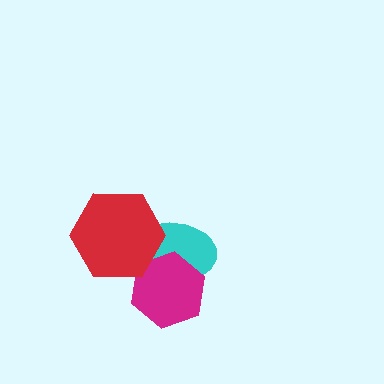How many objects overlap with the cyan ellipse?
2 objects overlap with the cyan ellipse.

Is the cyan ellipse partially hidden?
Yes, it is partially covered by another shape.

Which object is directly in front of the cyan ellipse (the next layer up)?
The magenta hexagon is directly in front of the cyan ellipse.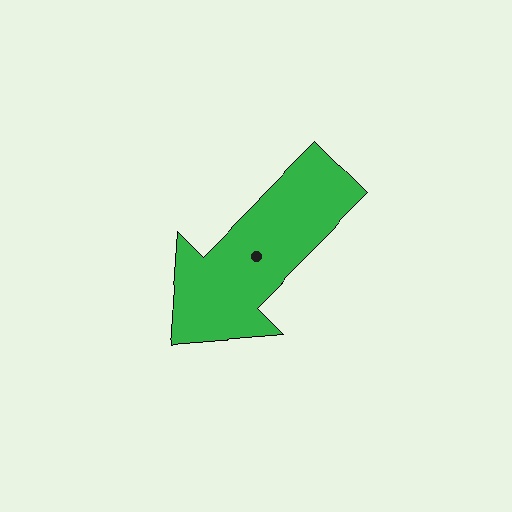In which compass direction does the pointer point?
Southwest.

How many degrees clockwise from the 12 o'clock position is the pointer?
Approximately 225 degrees.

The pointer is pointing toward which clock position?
Roughly 7 o'clock.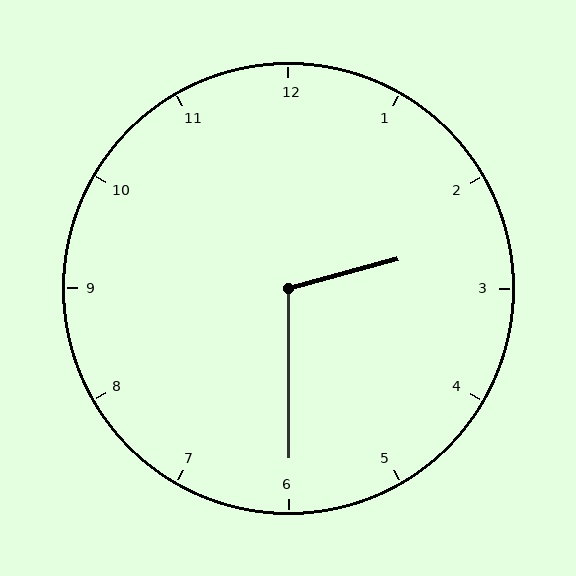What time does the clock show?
2:30.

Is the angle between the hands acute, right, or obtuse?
It is obtuse.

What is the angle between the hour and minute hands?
Approximately 105 degrees.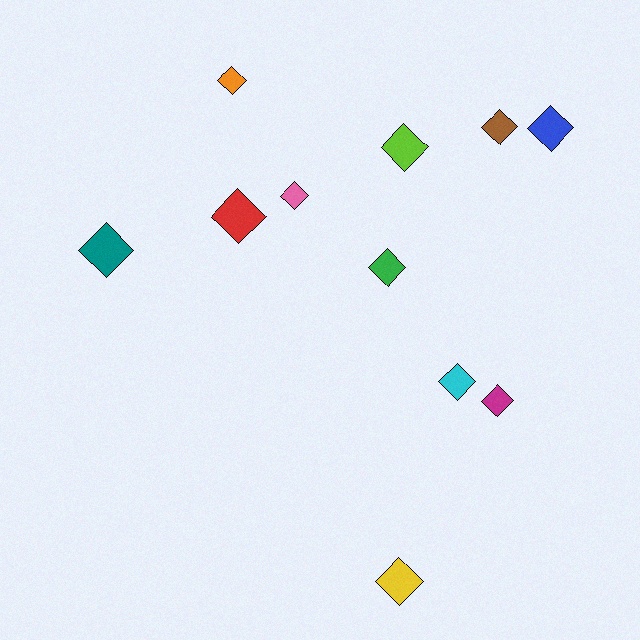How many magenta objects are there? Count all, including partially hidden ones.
There is 1 magenta object.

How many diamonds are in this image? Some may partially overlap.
There are 11 diamonds.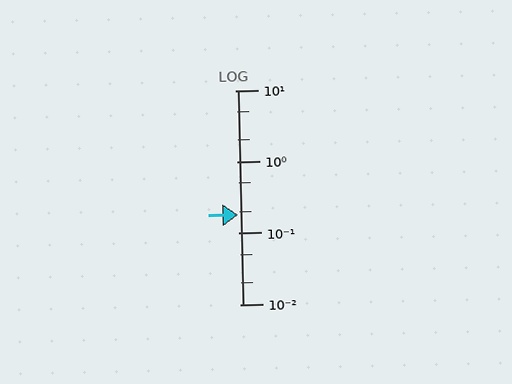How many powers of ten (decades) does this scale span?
The scale spans 3 decades, from 0.01 to 10.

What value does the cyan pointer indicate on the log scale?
The pointer indicates approximately 0.18.